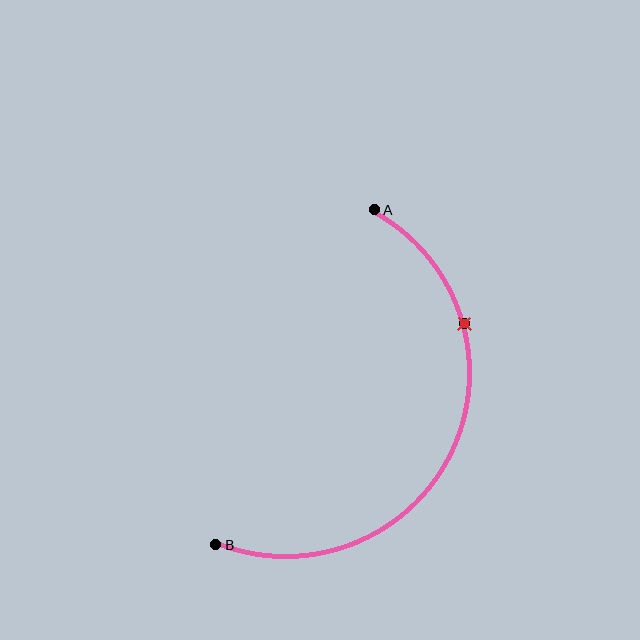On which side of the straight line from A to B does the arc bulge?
The arc bulges to the right of the straight line connecting A and B.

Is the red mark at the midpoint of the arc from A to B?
No. The red mark lies on the arc but is closer to endpoint A. The arc midpoint would be at the point on the curve equidistant along the arc from both A and B.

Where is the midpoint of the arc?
The arc midpoint is the point on the curve farthest from the straight line joining A and B. It sits to the right of that line.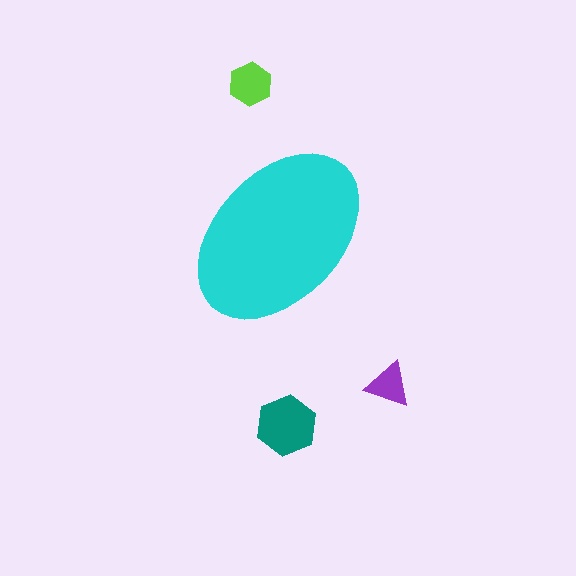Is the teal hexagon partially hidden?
No, the teal hexagon is fully visible.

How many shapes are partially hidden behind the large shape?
0 shapes are partially hidden.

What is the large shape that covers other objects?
A cyan ellipse.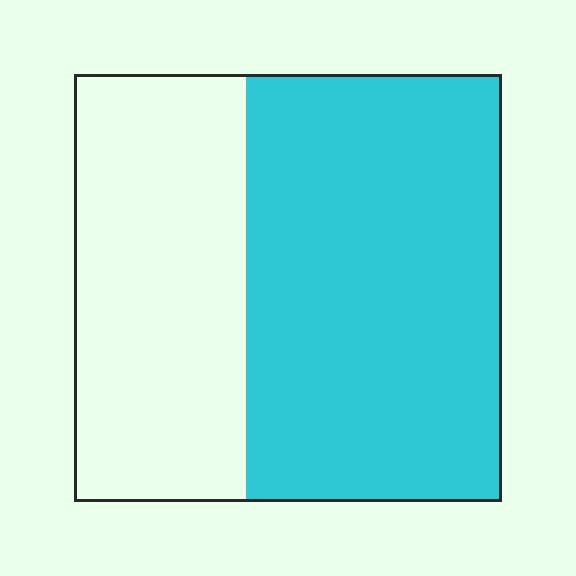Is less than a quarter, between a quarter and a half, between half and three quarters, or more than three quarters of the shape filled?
Between half and three quarters.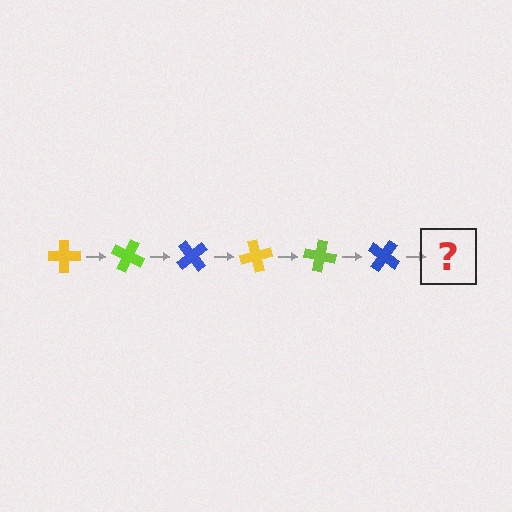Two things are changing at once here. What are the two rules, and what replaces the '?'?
The two rules are that it rotates 25 degrees each step and the color cycles through yellow, lime, and blue. The '?' should be a yellow cross, rotated 150 degrees from the start.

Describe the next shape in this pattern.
It should be a yellow cross, rotated 150 degrees from the start.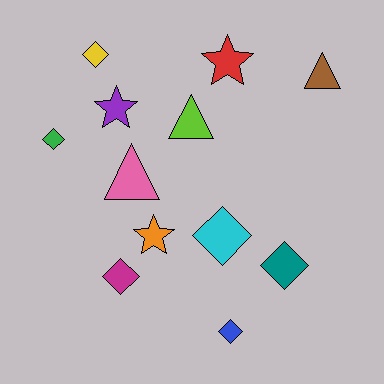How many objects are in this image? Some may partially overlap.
There are 12 objects.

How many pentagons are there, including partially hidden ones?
There are no pentagons.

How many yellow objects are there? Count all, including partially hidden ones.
There is 1 yellow object.